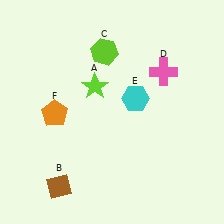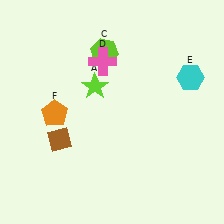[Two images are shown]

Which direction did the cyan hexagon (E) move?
The cyan hexagon (E) moved right.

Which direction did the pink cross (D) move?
The pink cross (D) moved left.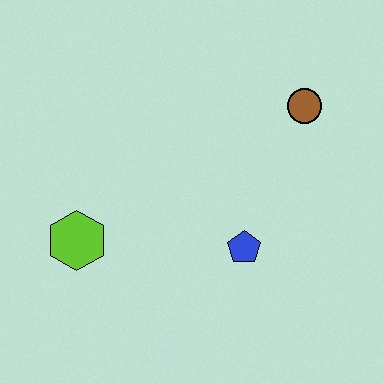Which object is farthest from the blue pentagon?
The lime hexagon is farthest from the blue pentagon.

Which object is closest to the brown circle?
The blue pentagon is closest to the brown circle.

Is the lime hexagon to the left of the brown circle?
Yes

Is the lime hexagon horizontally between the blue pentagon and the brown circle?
No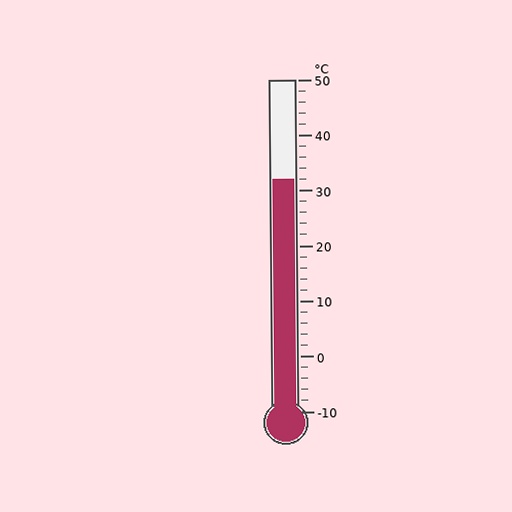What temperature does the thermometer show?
The thermometer shows approximately 32°C.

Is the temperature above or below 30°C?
The temperature is above 30°C.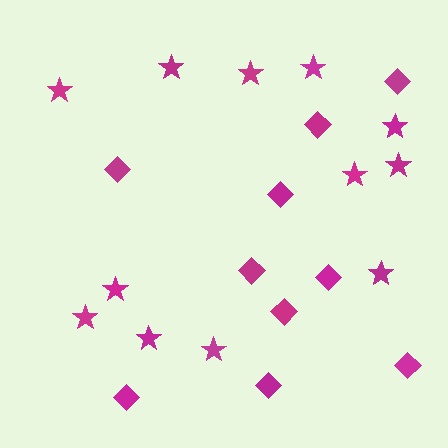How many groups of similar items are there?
There are 2 groups: one group of stars (12) and one group of diamonds (10).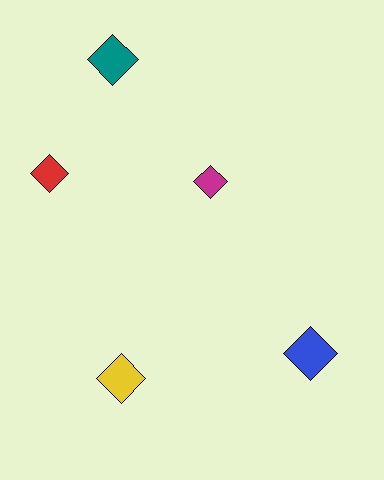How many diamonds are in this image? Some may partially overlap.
There are 5 diamonds.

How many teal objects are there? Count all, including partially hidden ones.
There is 1 teal object.